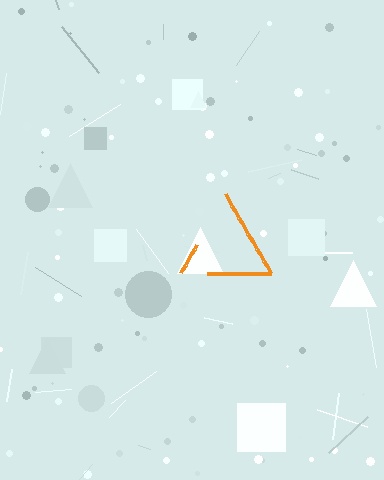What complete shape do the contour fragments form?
The contour fragments form a triangle.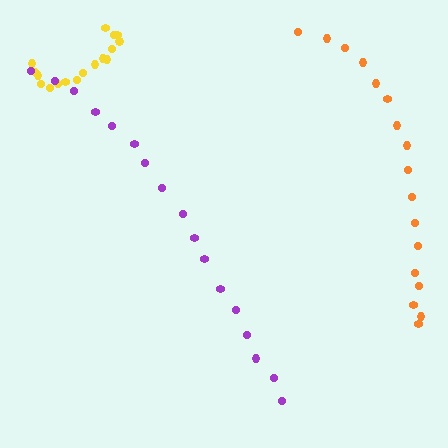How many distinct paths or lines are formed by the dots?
There are 3 distinct paths.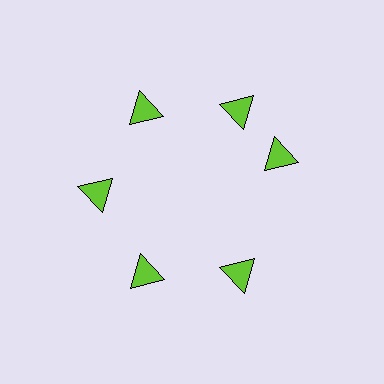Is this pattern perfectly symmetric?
No. The 6 lime triangles are arranged in a ring, but one element near the 3 o'clock position is rotated out of alignment along the ring, breaking the 6-fold rotational symmetry.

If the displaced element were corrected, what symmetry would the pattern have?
It would have 6-fold rotational symmetry — the pattern would map onto itself every 60 degrees.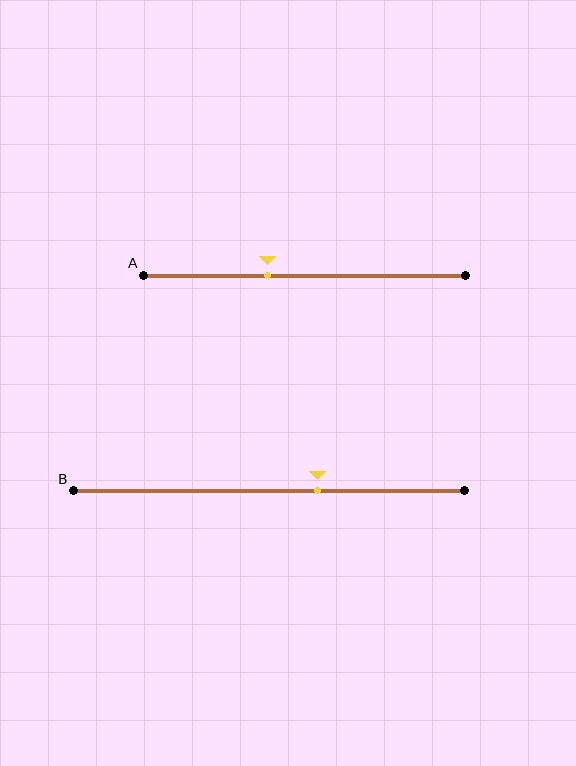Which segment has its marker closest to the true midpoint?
Segment A has its marker closest to the true midpoint.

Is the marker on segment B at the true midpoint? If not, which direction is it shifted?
No, the marker on segment B is shifted to the right by about 13% of the segment length.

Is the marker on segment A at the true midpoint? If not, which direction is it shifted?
No, the marker on segment A is shifted to the left by about 11% of the segment length.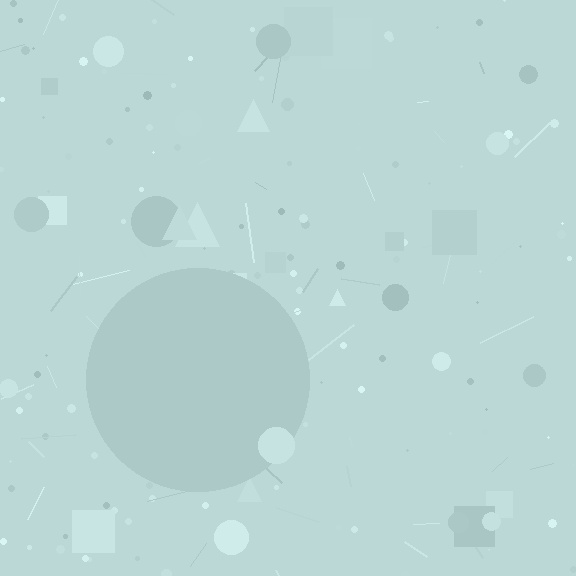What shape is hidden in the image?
A circle is hidden in the image.